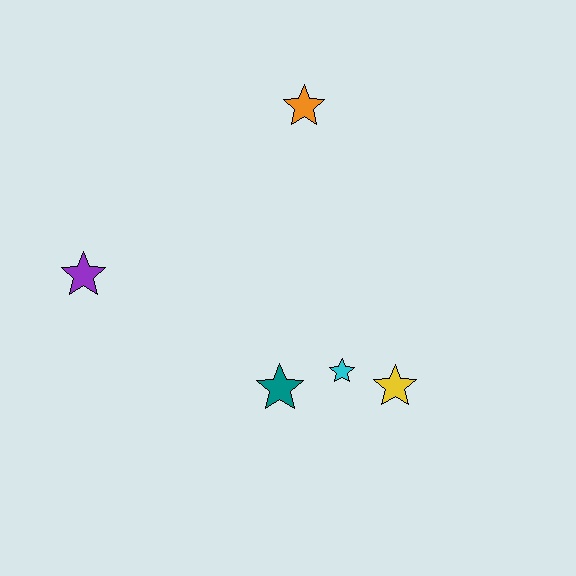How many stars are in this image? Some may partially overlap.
There are 5 stars.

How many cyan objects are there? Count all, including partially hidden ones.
There is 1 cyan object.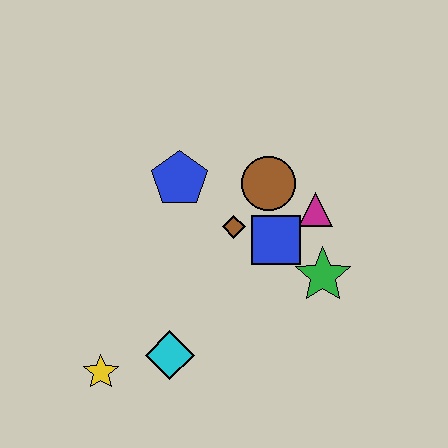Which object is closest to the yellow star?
The cyan diamond is closest to the yellow star.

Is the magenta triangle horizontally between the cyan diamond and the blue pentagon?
No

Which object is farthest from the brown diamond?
The yellow star is farthest from the brown diamond.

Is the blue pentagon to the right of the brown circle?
No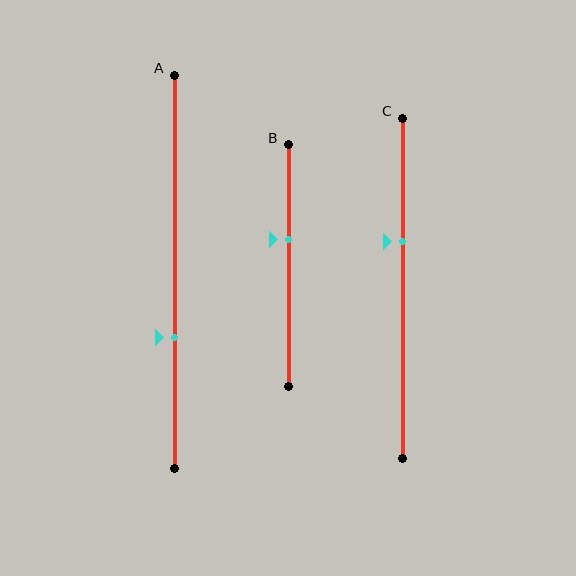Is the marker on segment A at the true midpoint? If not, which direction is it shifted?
No, the marker on segment A is shifted downward by about 17% of the segment length.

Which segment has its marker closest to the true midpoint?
Segment B has its marker closest to the true midpoint.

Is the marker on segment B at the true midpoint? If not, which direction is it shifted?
No, the marker on segment B is shifted upward by about 11% of the segment length.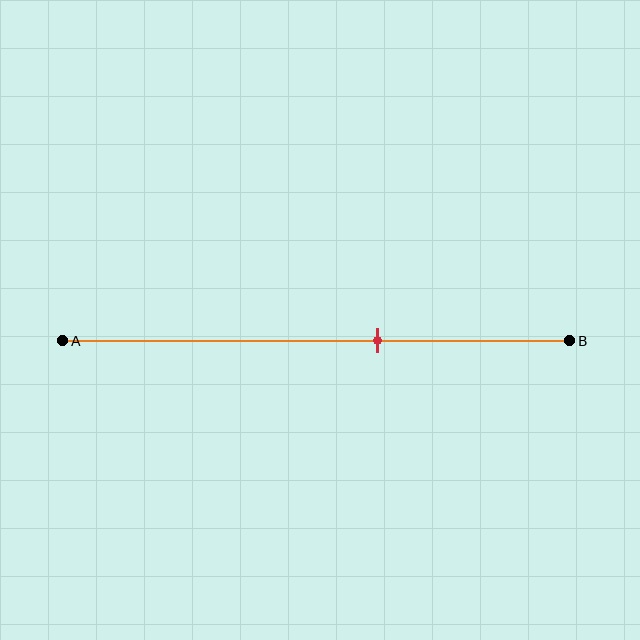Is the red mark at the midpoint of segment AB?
No, the mark is at about 60% from A, not at the 50% midpoint.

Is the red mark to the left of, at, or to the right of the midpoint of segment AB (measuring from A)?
The red mark is to the right of the midpoint of segment AB.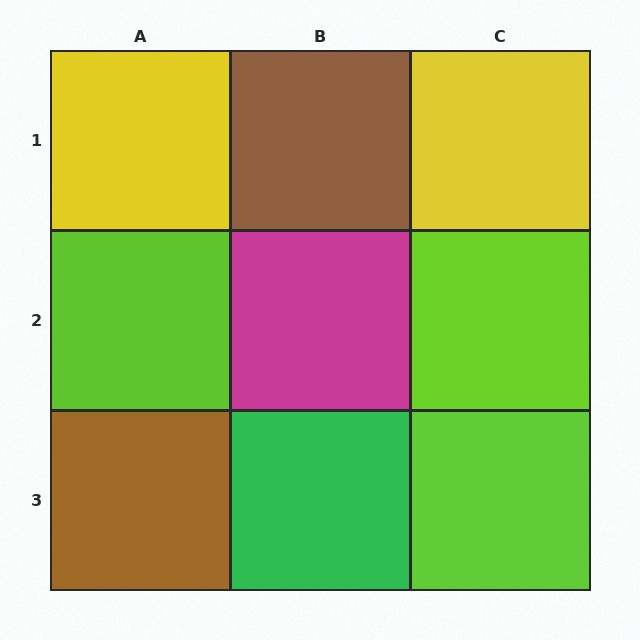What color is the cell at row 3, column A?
Brown.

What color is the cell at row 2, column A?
Lime.